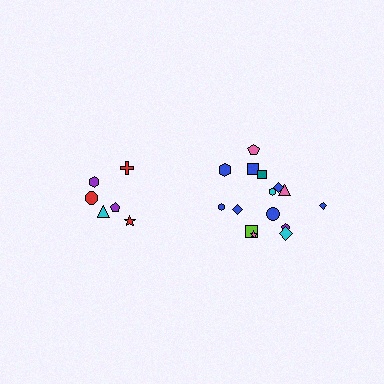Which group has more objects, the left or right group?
The right group.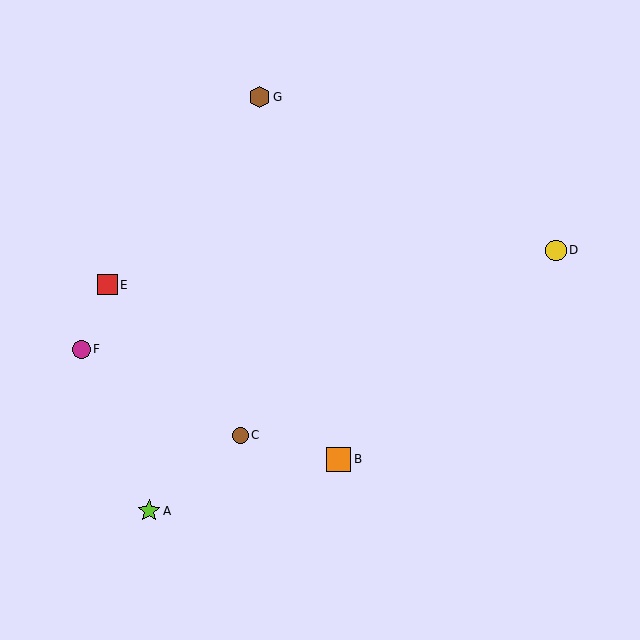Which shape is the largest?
The orange square (labeled B) is the largest.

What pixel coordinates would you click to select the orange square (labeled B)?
Click at (339, 459) to select the orange square B.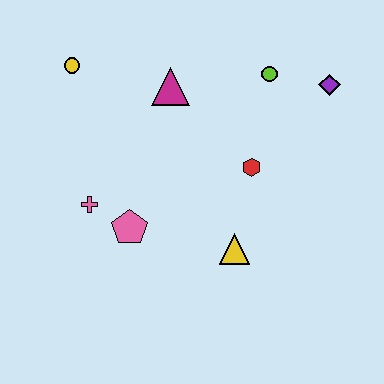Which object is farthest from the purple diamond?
The pink cross is farthest from the purple diamond.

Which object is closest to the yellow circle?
The magenta triangle is closest to the yellow circle.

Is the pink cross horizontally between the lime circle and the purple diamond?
No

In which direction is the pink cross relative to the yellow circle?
The pink cross is below the yellow circle.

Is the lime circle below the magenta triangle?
No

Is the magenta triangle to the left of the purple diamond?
Yes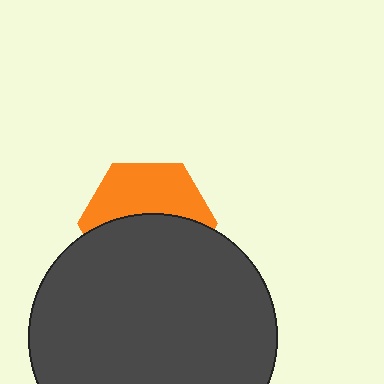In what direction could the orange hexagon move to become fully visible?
The orange hexagon could move up. That would shift it out from behind the dark gray circle entirely.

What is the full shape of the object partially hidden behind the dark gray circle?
The partially hidden object is an orange hexagon.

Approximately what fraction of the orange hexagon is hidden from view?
Roughly 55% of the orange hexagon is hidden behind the dark gray circle.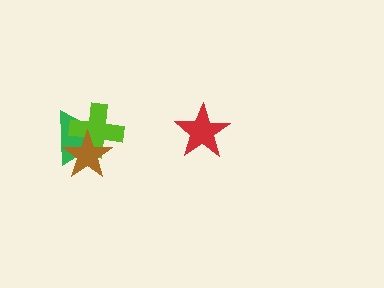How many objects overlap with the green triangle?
2 objects overlap with the green triangle.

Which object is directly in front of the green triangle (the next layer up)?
The lime cross is directly in front of the green triangle.